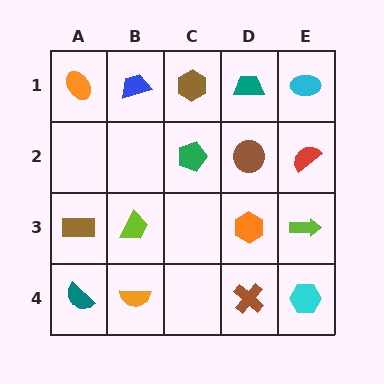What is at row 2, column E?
A red semicircle.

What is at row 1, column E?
A cyan ellipse.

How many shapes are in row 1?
5 shapes.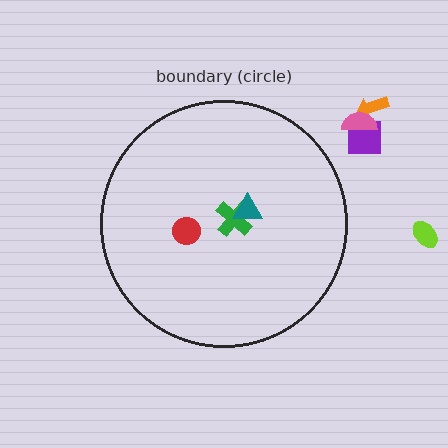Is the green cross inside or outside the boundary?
Inside.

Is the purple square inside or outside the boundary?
Outside.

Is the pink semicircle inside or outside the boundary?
Outside.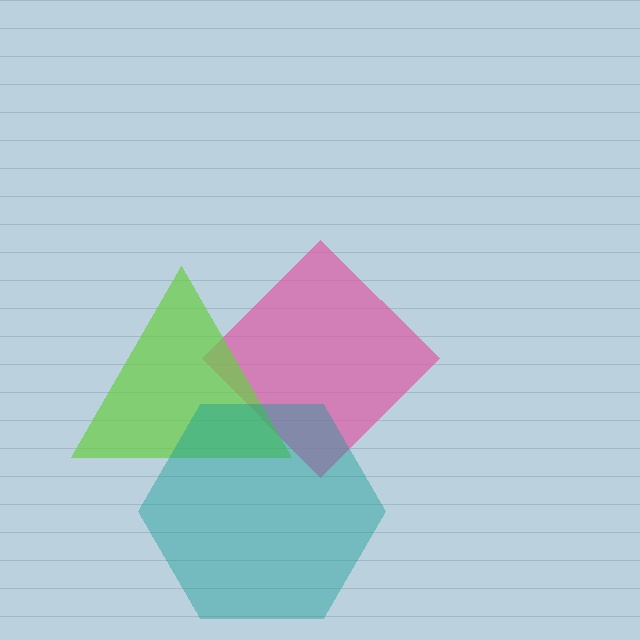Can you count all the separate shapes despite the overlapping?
Yes, there are 3 separate shapes.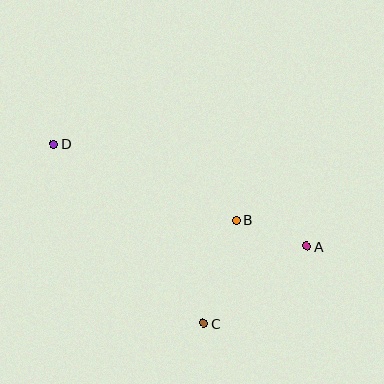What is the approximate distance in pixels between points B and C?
The distance between B and C is approximately 108 pixels.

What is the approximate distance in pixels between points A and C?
The distance between A and C is approximately 129 pixels.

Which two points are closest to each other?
Points A and B are closest to each other.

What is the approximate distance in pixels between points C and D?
The distance between C and D is approximately 234 pixels.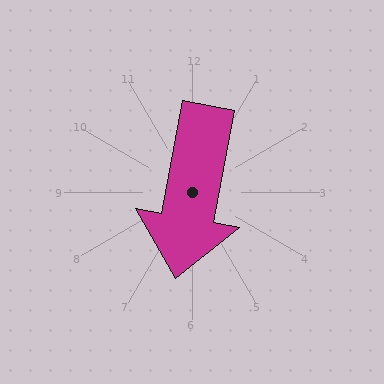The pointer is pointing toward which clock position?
Roughly 6 o'clock.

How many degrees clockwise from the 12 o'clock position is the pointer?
Approximately 191 degrees.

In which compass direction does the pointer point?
South.